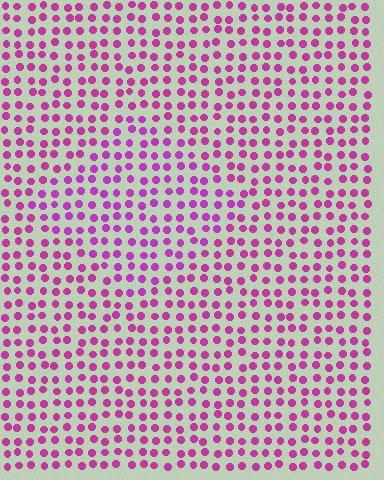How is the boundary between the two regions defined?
The boundary is defined purely by a slight shift in hue (about 18 degrees). Spacing, size, and orientation are identical on both sides.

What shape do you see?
I see a diamond.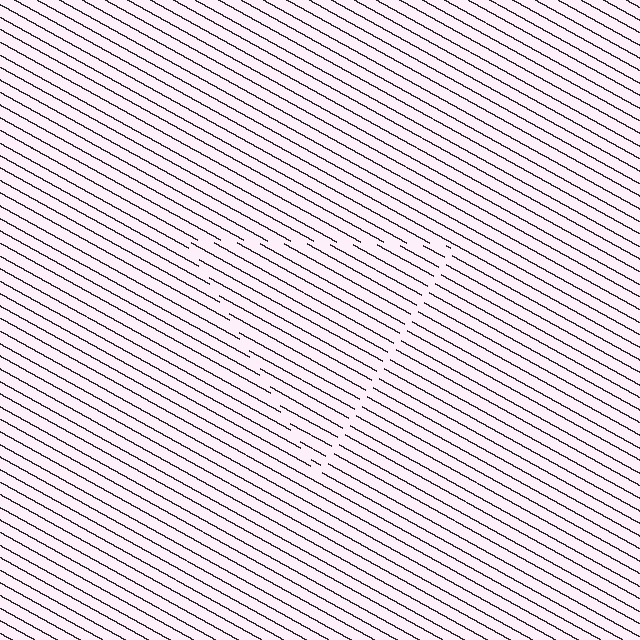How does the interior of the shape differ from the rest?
The interior of the shape contains the same grating, shifted by half a period — the contour is defined by the phase discontinuity where line-ends from the inner and outer gratings abut.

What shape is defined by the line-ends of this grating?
An illusory triangle. The interior of the shape contains the same grating, shifted by half a period — the contour is defined by the phase discontinuity where line-ends from the inner and outer gratings abut.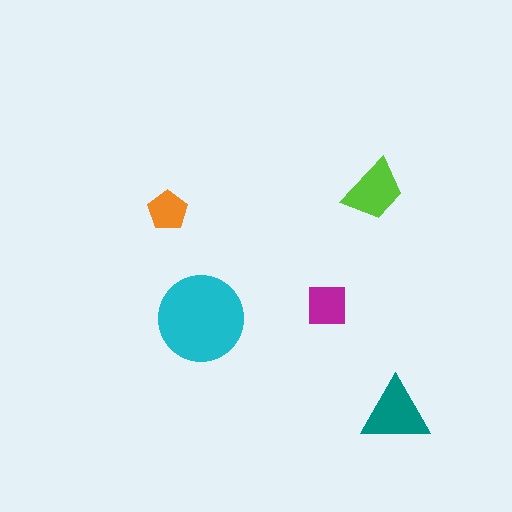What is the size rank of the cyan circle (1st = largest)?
1st.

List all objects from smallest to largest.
The orange pentagon, the magenta square, the lime trapezoid, the teal triangle, the cyan circle.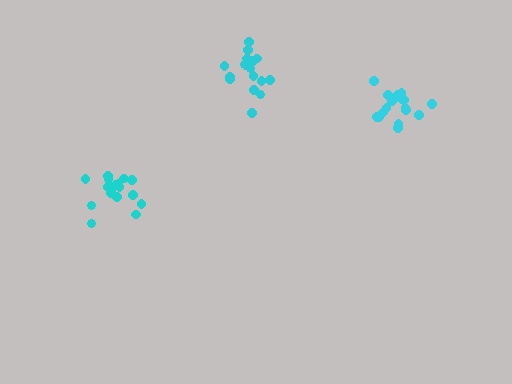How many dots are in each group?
Group 1: 17 dots, Group 2: 17 dots, Group 3: 18 dots (52 total).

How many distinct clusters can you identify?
There are 3 distinct clusters.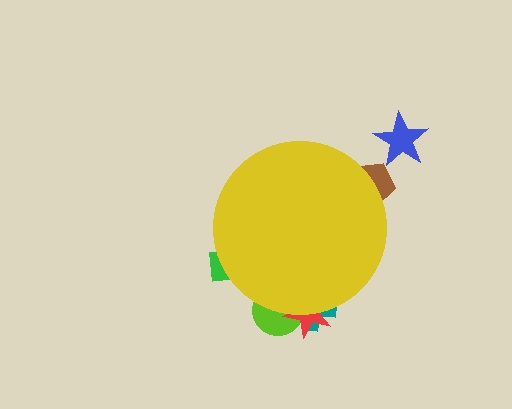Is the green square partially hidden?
Yes, the green square is partially hidden behind the yellow circle.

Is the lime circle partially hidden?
Yes, the lime circle is partially hidden behind the yellow circle.